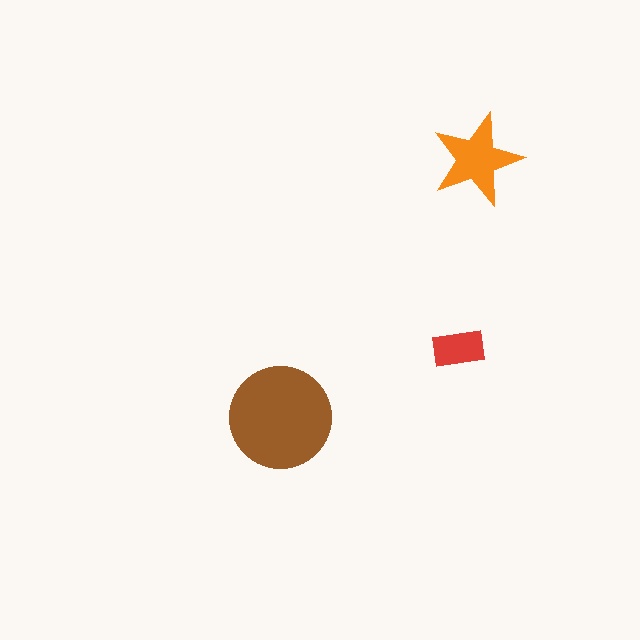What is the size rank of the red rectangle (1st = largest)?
3rd.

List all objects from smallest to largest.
The red rectangle, the orange star, the brown circle.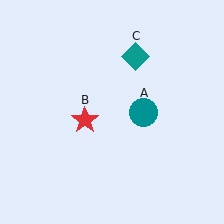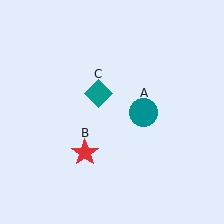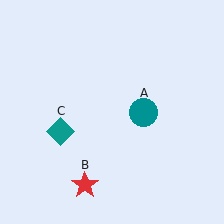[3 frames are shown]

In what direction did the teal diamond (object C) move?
The teal diamond (object C) moved down and to the left.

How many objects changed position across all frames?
2 objects changed position: red star (object B), teal diamond (object C).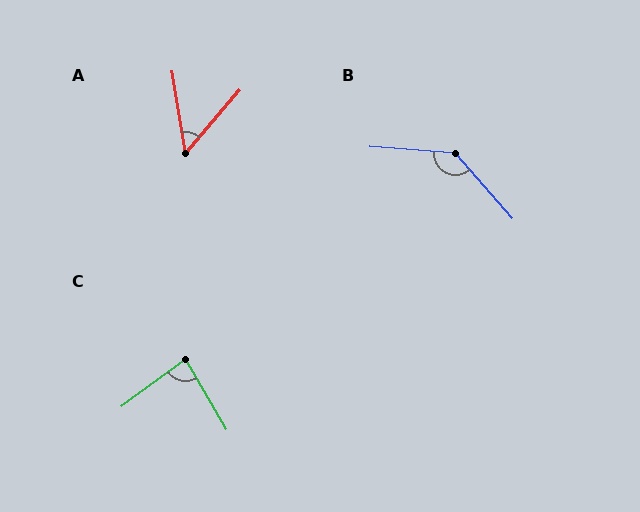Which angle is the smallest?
A, at approximately 50 degrees.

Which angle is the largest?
B, at approximately 136 degrees.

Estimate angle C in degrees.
Approximately 84 degrees.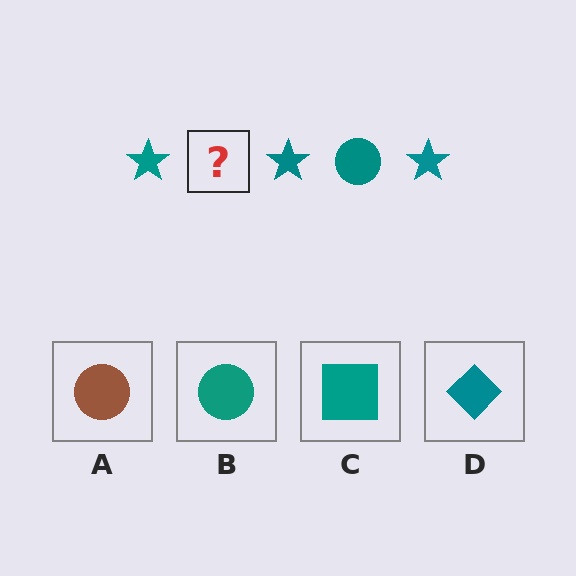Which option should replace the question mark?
Option B.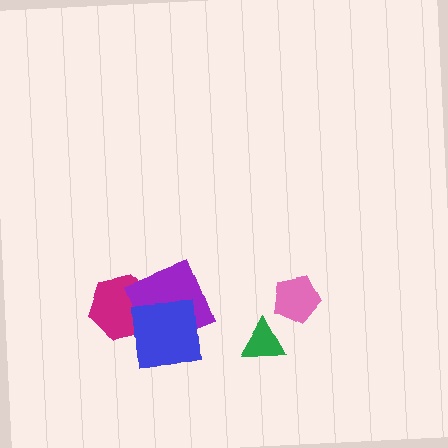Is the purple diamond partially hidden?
Yes, it is partially covered by another shape.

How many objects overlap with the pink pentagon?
0 objects overlap with the pink pentagon.